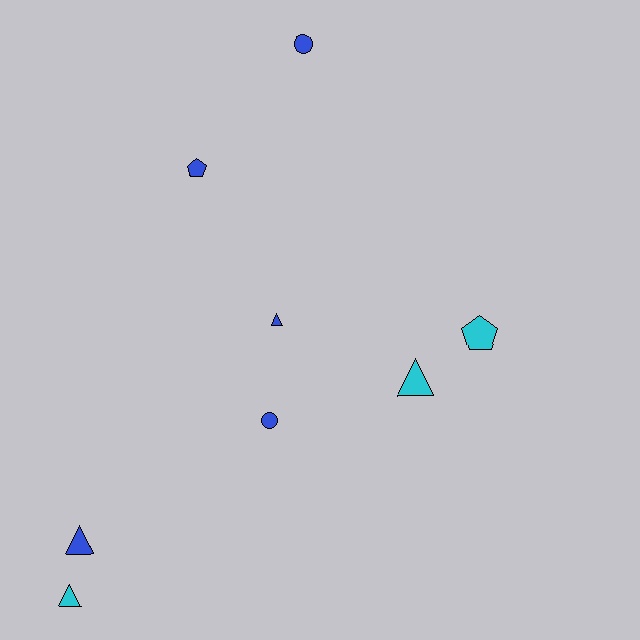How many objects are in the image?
There are 8 objects.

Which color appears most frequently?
Blue, with 5 objects.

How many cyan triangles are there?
There are 2 cyan triangles.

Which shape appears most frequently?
Triangle, with 4 objects.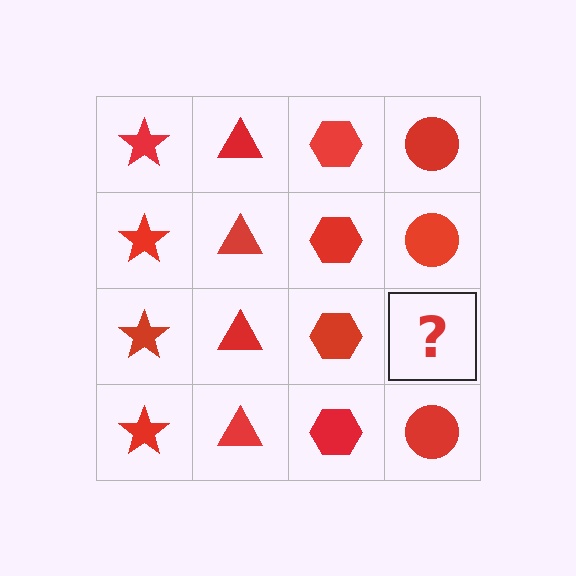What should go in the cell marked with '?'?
The missing cell should contain a red circle.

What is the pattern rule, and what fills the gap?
The rule is that each column has a consistent shape. The gap should be filled with a red circle.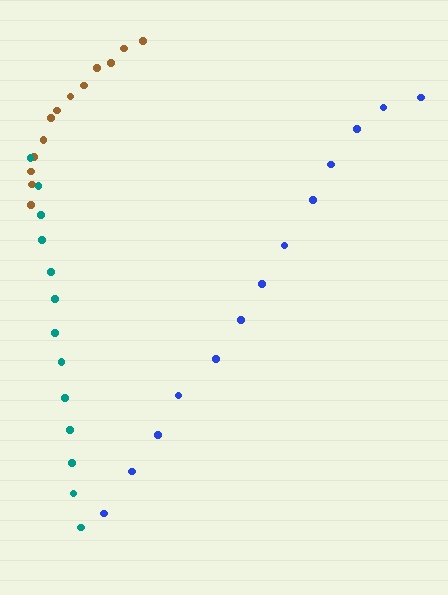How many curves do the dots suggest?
There are 3 distinct paths.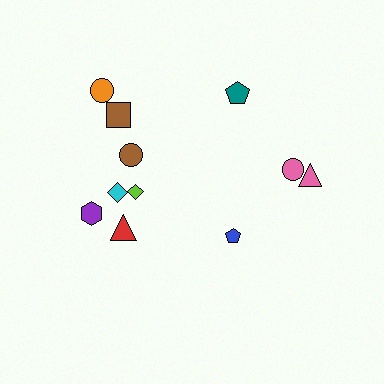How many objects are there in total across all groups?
There are 12 objects.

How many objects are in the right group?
There are 4 objects.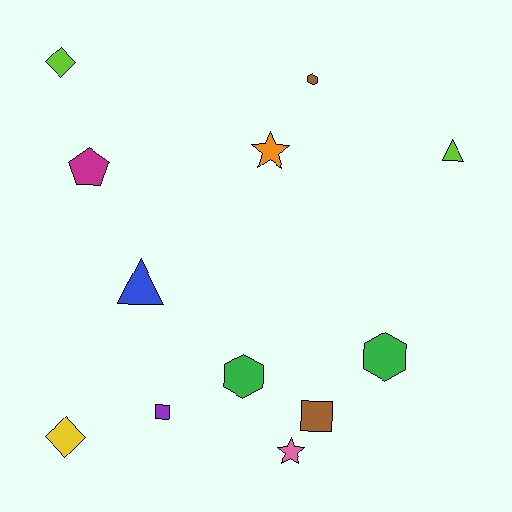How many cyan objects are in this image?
There are no cyan objects.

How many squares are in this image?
There are 2 squares.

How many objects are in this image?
There are 12 objects.